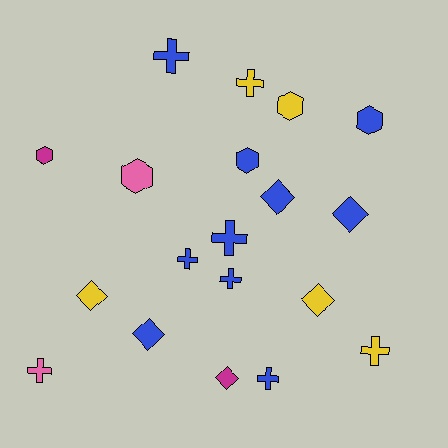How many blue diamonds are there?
There are 3 blue diamonds.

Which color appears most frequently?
Blue, with 10 objects.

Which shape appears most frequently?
Cross, with 8 objects.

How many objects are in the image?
There are 19 objects.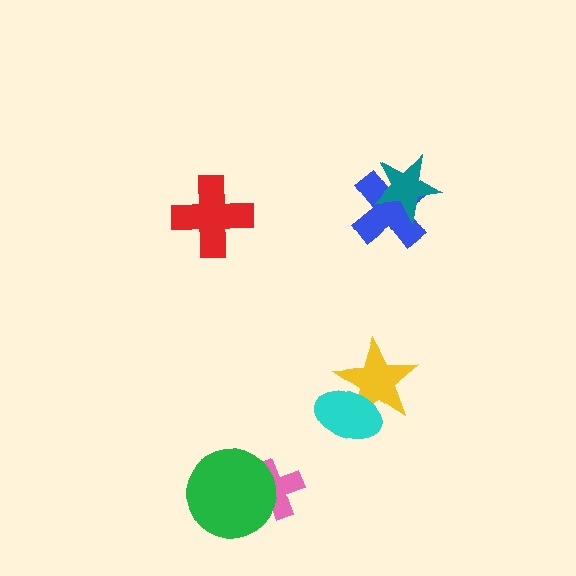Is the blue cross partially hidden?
Yes, it is partially covered by another shape.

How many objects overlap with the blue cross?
1 object overlaps with the blue cross.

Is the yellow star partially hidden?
Yes, it is partially covered by another shape.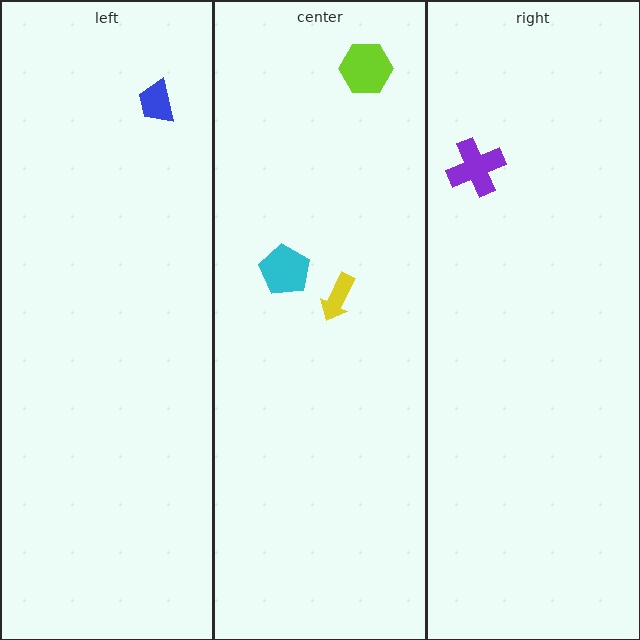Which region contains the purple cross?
The right region.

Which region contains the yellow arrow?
The center region.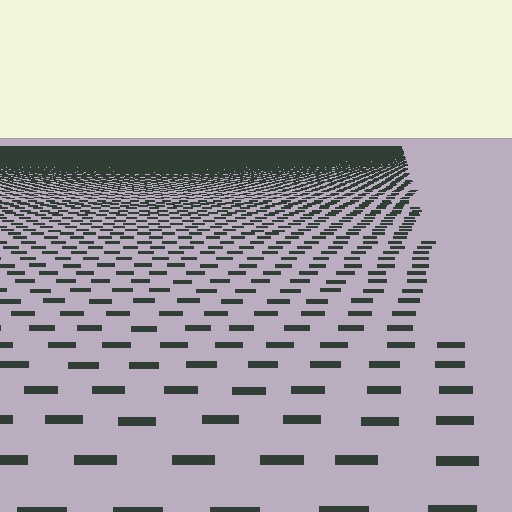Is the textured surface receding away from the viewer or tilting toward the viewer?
The surface is receding away from the viewer. Texture elements get smaller and denser toward the top.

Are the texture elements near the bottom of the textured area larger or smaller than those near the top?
Larger. Near the bottom, elements are closer to the viewer and appear at a bigger on-screen size.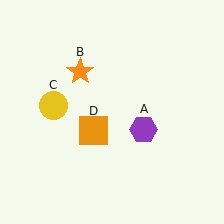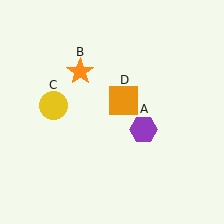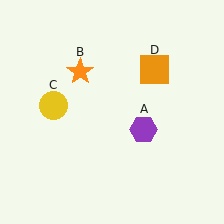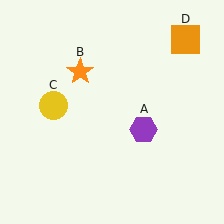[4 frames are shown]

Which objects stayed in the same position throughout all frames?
Purple hexagon (object A) and orange star (object B) and yellow circle (object C) remained stationary.